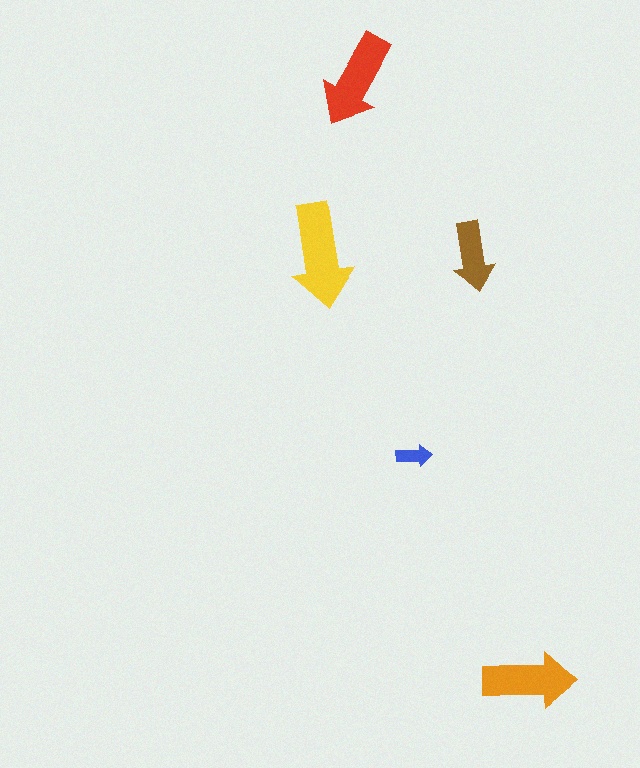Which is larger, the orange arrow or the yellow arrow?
The yellow one.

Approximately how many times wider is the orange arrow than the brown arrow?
About 1.5 times wider.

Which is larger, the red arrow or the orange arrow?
The red one.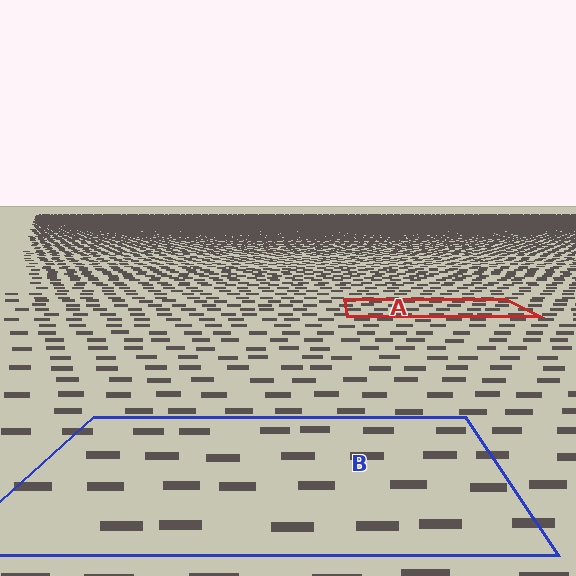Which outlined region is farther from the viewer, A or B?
Region A is farther from the viewer — the texture elements inside it appear smaller and more densely packed.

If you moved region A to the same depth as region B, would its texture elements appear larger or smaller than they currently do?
They would appear larger. At a closer depth, the same texture elements are projected at a bigger on-screen size.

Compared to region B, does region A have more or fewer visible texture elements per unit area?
Region A has more texture elements per unit area — they are packed more densely because it is farther away.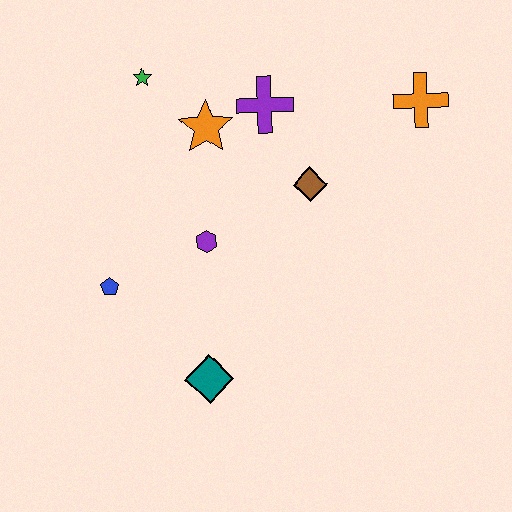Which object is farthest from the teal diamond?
The orange cross is farthest from the teal diamond.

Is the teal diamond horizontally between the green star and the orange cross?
Yes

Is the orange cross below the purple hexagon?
No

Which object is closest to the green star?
The orange star is closest to the green star.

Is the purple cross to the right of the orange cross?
No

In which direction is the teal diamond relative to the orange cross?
The teal diamond is below the orange cross.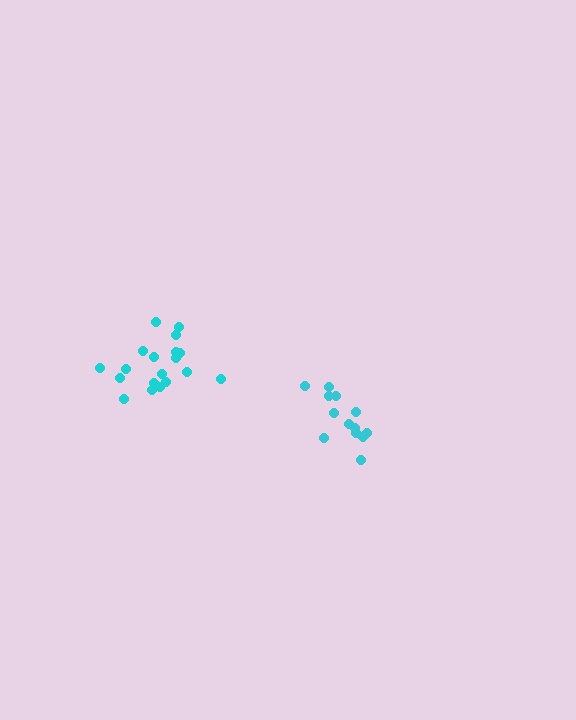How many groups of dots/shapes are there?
There are 2 groups.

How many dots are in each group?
Group 1: 13 dots, Group 2: 19 dots (32 total).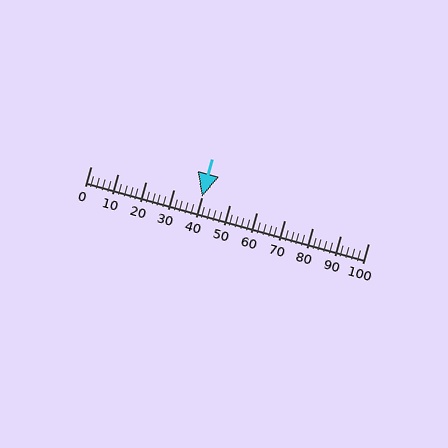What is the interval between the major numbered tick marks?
The major tick marks are spaced 10 units apart.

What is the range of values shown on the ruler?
The ruler shows values from 0 to 100.